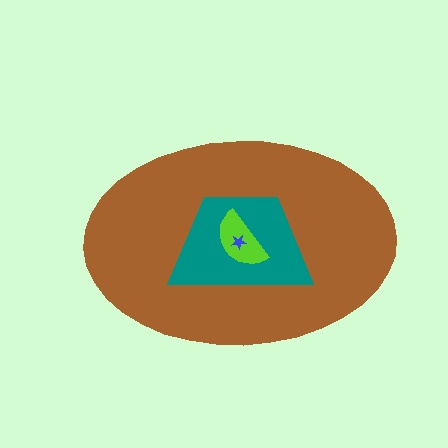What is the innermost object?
The blue star.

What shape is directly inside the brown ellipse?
The teal trapezoid.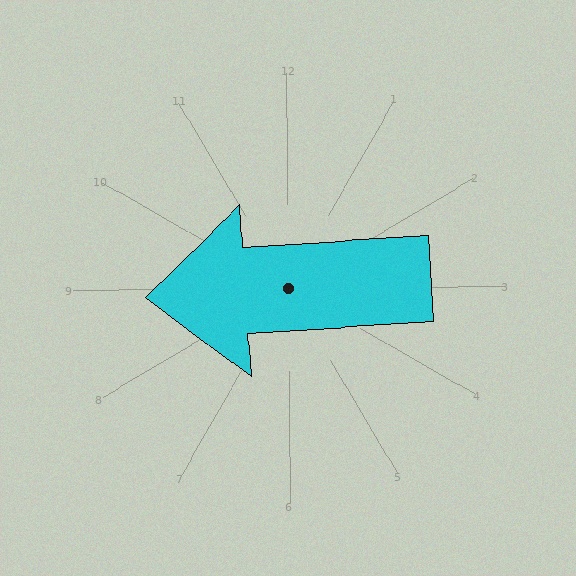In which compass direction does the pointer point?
West.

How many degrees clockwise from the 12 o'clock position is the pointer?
Approximately 267 degrees.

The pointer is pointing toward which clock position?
Roughly 9 o'clock.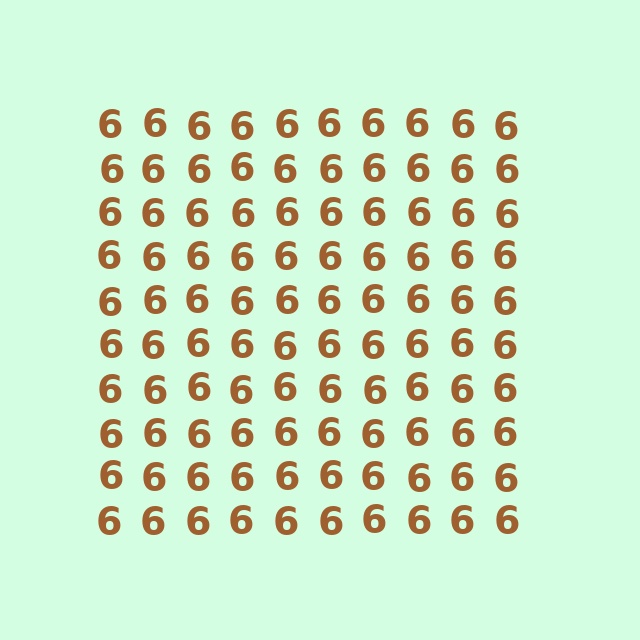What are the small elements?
The small elements are digit 6's.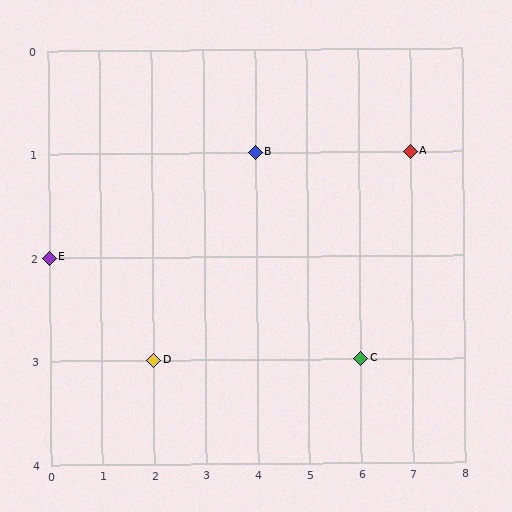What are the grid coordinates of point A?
Point A is at grid coordinates (7, 1).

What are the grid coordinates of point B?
Point B is at grid coordinates (4, 1).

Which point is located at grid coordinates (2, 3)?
Point D is at (2, 3).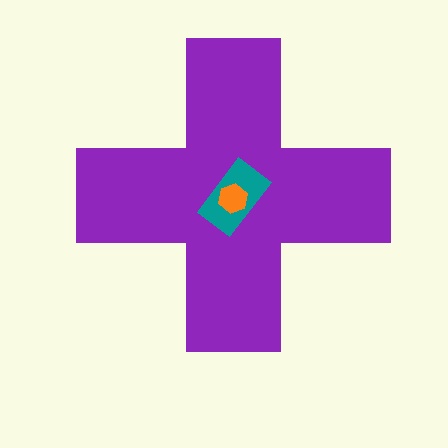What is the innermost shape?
The orange hexagon.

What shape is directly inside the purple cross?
The teal rectangle.